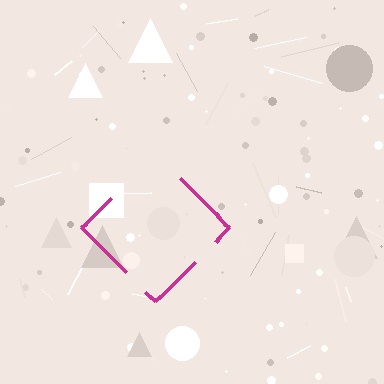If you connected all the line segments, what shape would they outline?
They would outline a diamond.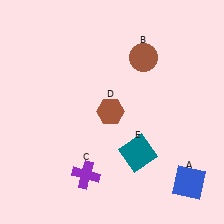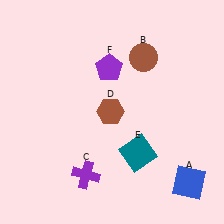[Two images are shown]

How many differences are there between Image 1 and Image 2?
There is 1 difference between the two images.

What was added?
A purple pentagon (F) was added in Image 2.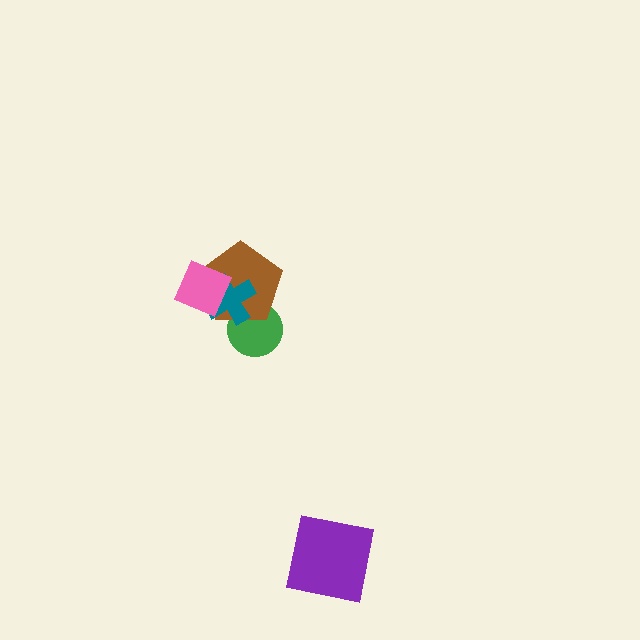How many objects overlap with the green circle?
2 objects overlap with the green circle.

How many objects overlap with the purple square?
0 objects overlap with the purple square.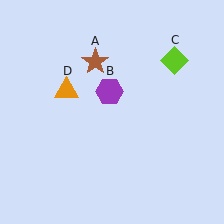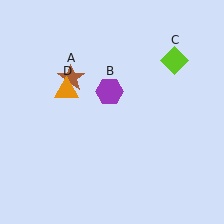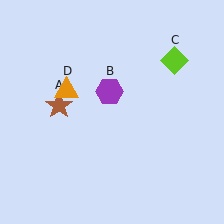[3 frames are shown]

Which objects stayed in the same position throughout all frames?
Purple hexagon (object B) and lime diamond (object C) and orange triangle (object D) remained stationary.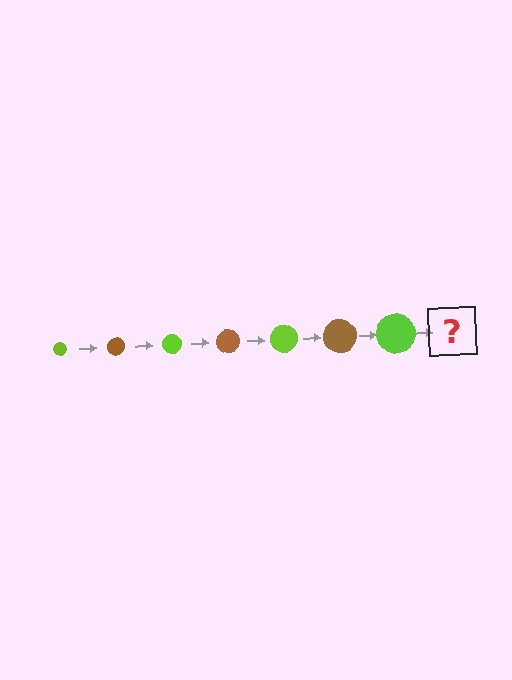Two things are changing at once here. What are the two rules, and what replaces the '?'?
The two rules are that the circle grows larger each step and the color cycles through lime and brown. The '?' should be a brown circle, larger than the previous one.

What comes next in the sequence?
The next element should be a brown circle, larger than the previous one.